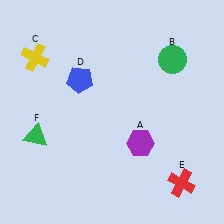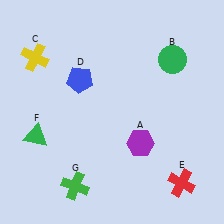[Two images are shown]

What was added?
A green cross (G) was added in Image 2.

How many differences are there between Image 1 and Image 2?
There is 1 difference between the two images.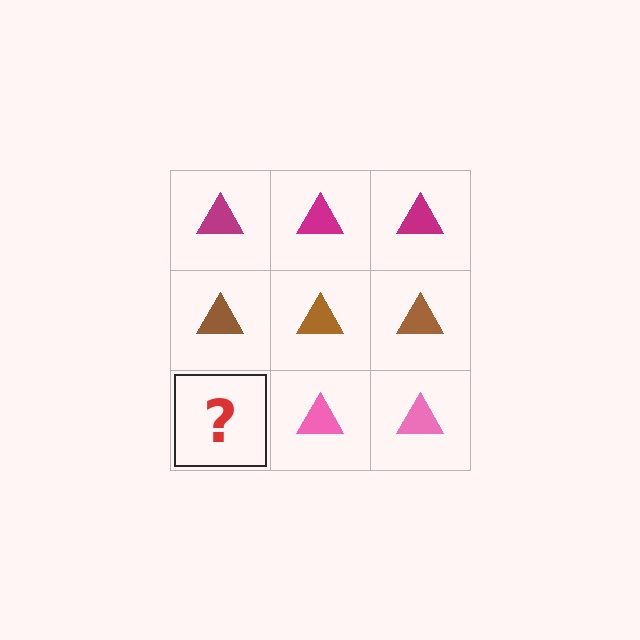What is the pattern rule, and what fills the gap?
The rule is that each row has a consistent color. The gap should be filled with a pink triangle.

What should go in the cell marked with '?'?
The missing cell should contain a pink triangle.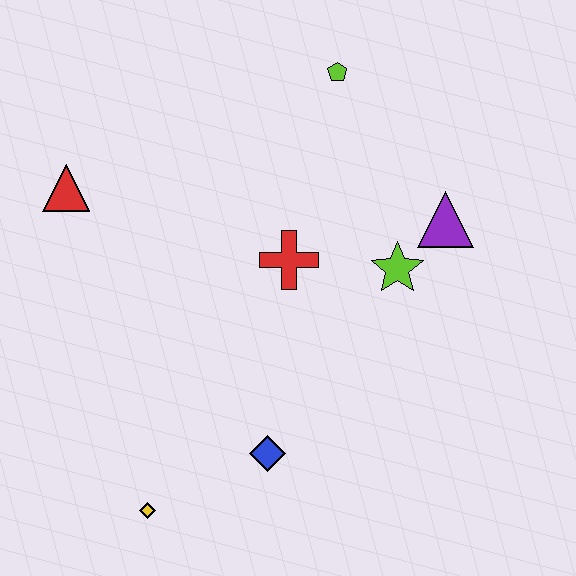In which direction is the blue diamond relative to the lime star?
The blue diamond is below the lime star.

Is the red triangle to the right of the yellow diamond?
No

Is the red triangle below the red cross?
No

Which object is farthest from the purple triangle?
The yellow diamond is farthest from the purple triangle.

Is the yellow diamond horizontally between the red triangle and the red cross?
Yes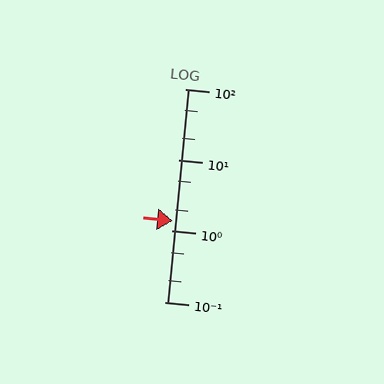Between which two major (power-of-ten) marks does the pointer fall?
The pointer is between 1 and 10.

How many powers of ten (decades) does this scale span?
The scale spans 3 decades, from 0.1 to 100.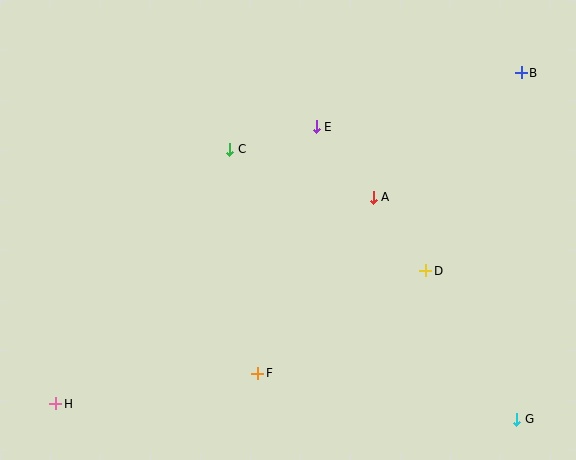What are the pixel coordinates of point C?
Point C is at (230, 149).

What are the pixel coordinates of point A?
Point A is at (373, 197).